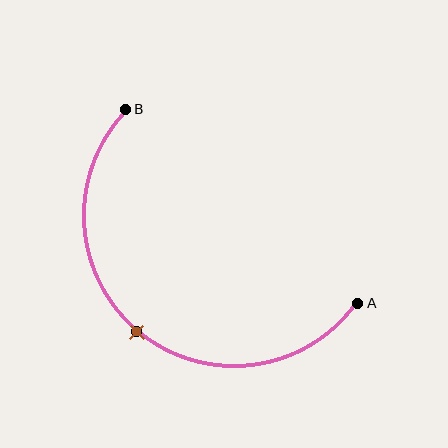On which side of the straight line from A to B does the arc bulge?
The arc bulges below and to the left of the straight line connecting A and B.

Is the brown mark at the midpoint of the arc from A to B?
Yes. The brown mark lies on the arc at equal arc-length from both A and B — it is the arc midpoint.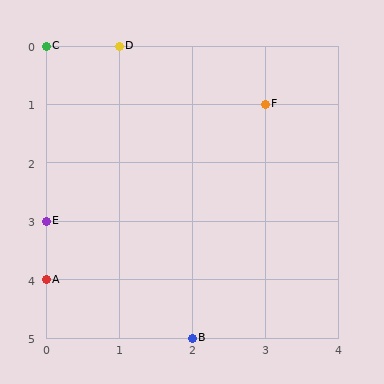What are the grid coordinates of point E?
Point E is at grid coordinates (0, 3).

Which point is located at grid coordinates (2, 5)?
Point B is at (2, 5).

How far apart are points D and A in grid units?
Points D and A are 1 column and 4 rows apart (about 4.1 grid units diagonally).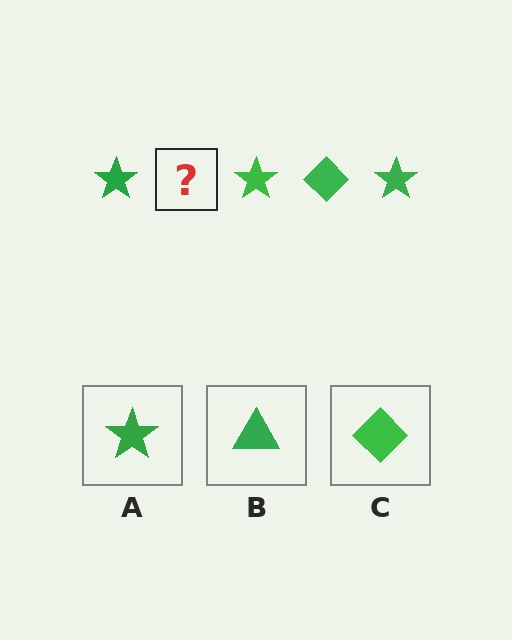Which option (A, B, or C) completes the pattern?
C.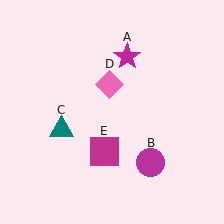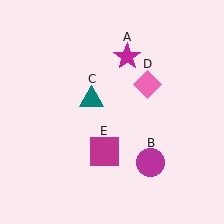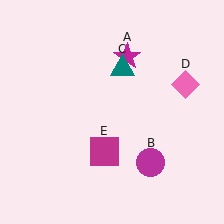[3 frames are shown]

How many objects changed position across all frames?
2 objects changed position: teal triangle (object C), pink diamond (object D).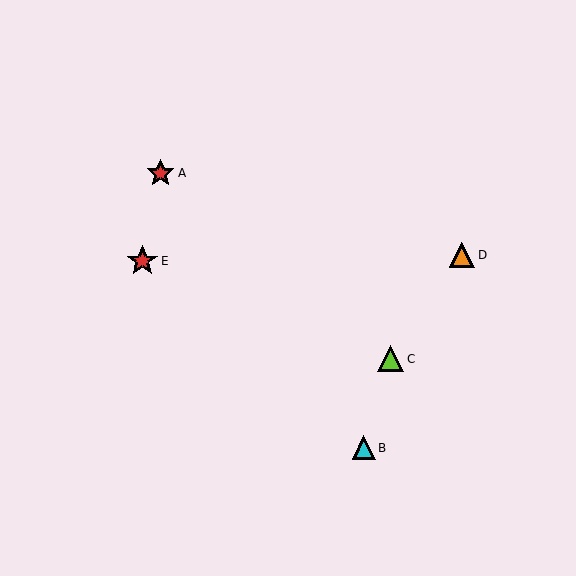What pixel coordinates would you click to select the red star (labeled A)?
Click at (161, 173) to select the red star A.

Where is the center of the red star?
The center of the red star is at (161, 173).